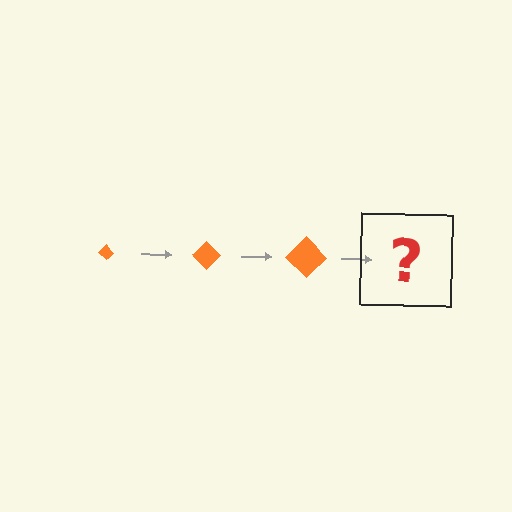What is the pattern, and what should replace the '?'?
The pattern is that the diamond gets progressively larger each step. The '?' should be an orange diamond, larger than the previous one.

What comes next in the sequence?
The next element should be an orange diamond, larger than the previous one.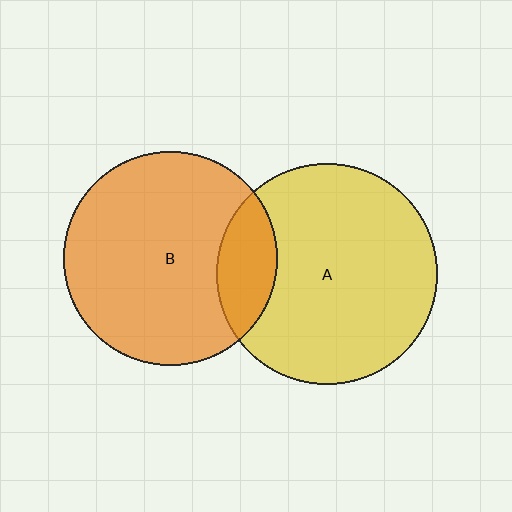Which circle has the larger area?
Circle A (yellow).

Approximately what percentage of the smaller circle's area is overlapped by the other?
Approximately 15%.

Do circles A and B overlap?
Yes.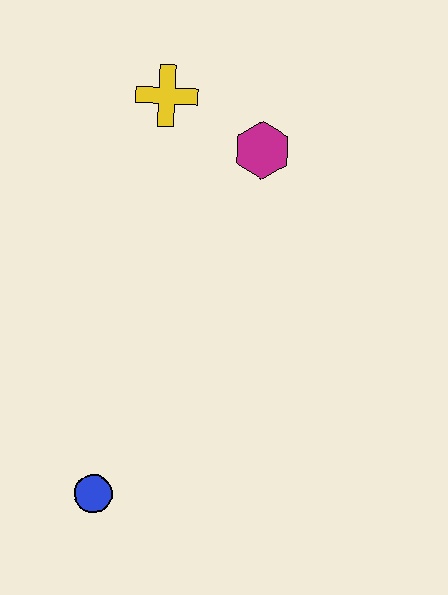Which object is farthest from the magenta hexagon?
The blue circle is farthest from the magenta hexagon.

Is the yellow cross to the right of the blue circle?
Yes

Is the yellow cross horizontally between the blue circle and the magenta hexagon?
Yes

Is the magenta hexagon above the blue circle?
Yes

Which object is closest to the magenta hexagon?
The yellow cross is closest to the magenta hexagon.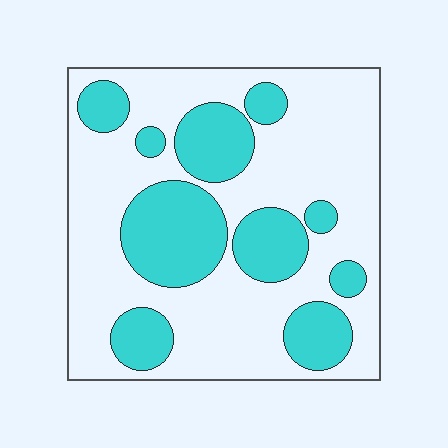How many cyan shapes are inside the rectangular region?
10.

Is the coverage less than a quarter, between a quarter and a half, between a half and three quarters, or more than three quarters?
Between a quarter and a half.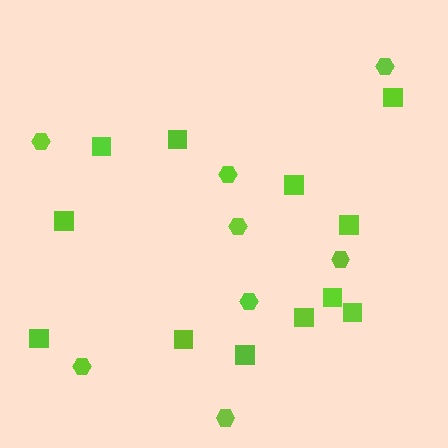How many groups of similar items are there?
There are 2 groups: one group of squares (12) and one group of hexagons (8).